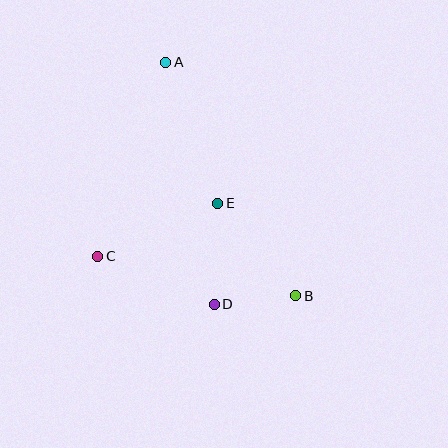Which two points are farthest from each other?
Points A and B are farthest from each other.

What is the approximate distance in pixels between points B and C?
The distance between B and C is approximately 202 pixels.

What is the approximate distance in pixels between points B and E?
The distance between B and E is approximately 121 pixels.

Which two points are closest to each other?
Points B and D are closest to each other.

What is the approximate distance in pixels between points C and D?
The distance between C and D is approximately 126 pixels.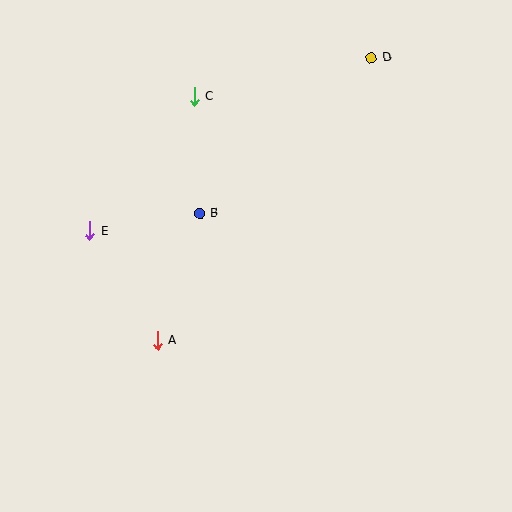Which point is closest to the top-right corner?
Point D is closest to the top-right corner.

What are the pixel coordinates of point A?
Point A is at (158, 341).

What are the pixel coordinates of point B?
Point B is at (200, 213).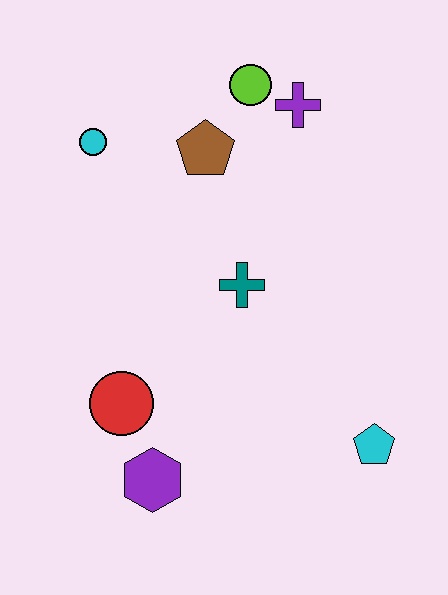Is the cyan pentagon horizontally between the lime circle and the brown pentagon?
No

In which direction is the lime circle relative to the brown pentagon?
The lime circle is above the brown pentagon.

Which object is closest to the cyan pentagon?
The teal cross is closest to the cyan pentagon.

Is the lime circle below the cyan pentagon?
No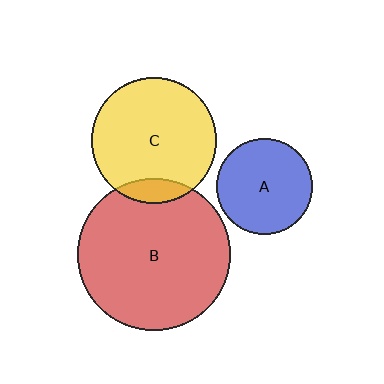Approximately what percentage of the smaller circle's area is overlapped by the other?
Approximately 10%.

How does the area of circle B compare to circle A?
Approximately 2.5 times.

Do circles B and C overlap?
Yes.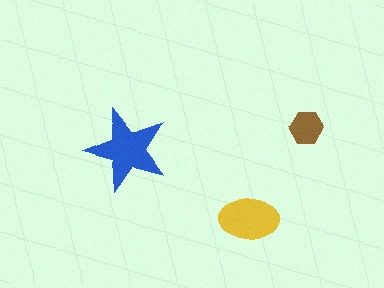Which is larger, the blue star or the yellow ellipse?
The blue star.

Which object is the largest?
The blue star.